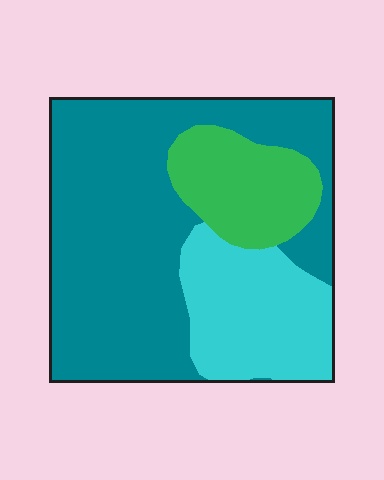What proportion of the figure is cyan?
Cyan takes up between a sixth and a third of the figure.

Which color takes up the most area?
Teal, at roughly 60%.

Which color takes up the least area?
Green, at roughly 15%.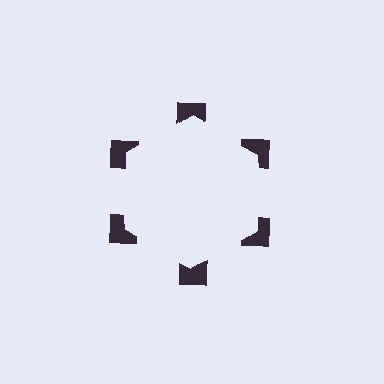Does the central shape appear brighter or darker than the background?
It typically appears slightly brighter than the background, even though no actual brightness change is drawn.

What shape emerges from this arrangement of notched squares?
An illusory hexagon — its edges are inferred from the aligned wedge cuts in the notched squares, not physically drawn.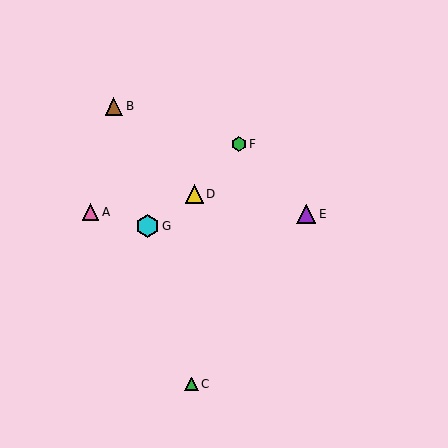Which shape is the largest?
The cyan hexagon (labeled G) is the largest.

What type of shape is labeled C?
Shape C is a green triangle.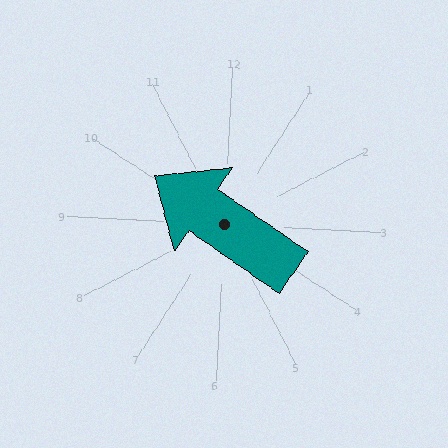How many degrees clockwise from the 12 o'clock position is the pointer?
Approximately 302 degrees.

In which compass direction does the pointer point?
Northwest.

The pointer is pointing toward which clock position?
Roughly 10 o'clock.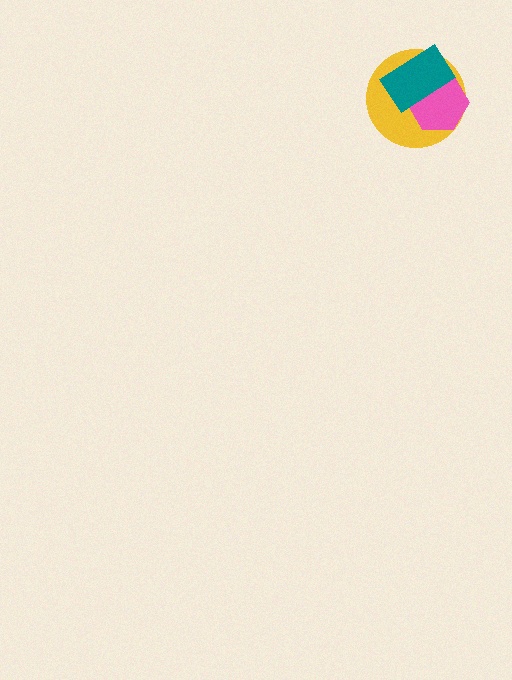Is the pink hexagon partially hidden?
Yes, it is partially covered by another shape.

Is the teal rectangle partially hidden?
No, no other shape covers it.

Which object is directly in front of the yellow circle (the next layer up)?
The pink hexagon is directly in front of the yellow circle.